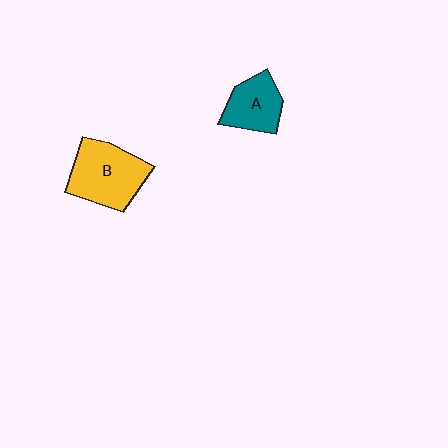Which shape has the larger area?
Shape B (yellow).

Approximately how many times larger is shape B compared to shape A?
Approximately 1.5 times.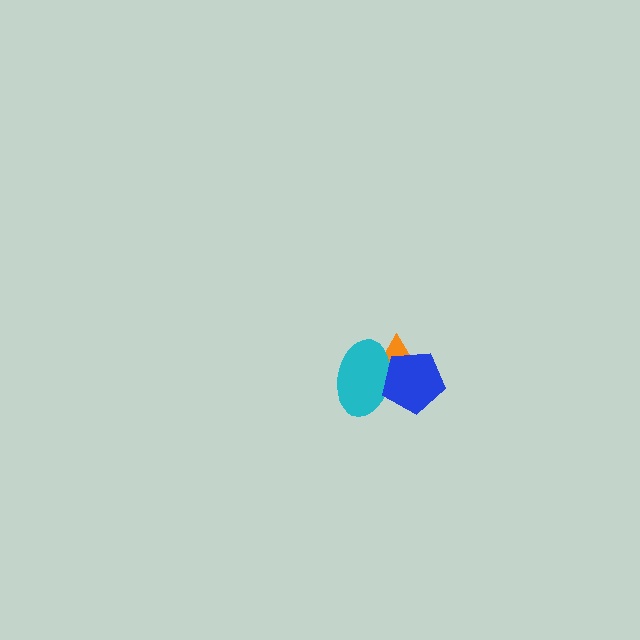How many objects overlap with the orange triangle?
2 objects overlap with the orange triangle.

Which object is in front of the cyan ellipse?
The blue pentagon is in front of the cyan ellipse.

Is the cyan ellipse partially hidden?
Yes, it is partially covered by another shape.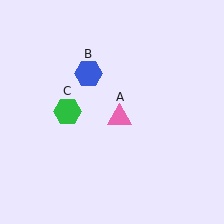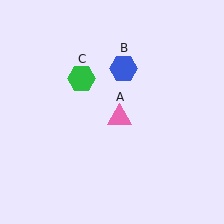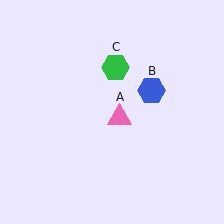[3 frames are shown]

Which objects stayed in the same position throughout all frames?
Pink triangle (object A) remained stationary.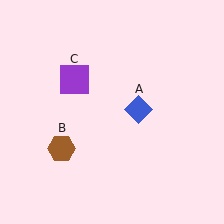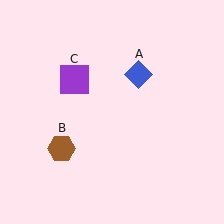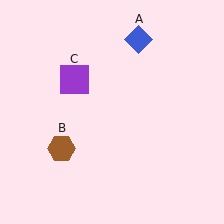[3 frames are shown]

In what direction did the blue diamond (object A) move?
The blue diamond (object A) moved up.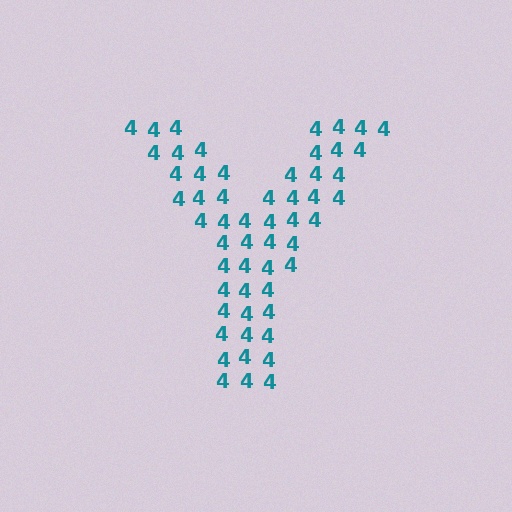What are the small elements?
The small elements are digit 4's.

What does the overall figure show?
The overall figure shows the letter Y.